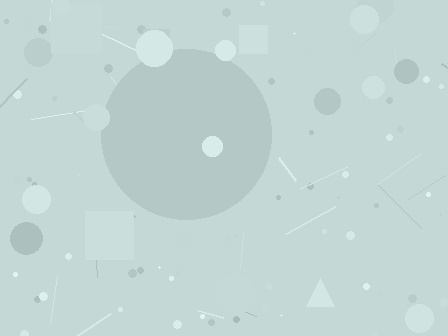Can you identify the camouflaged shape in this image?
The camouflaged shape is a circle.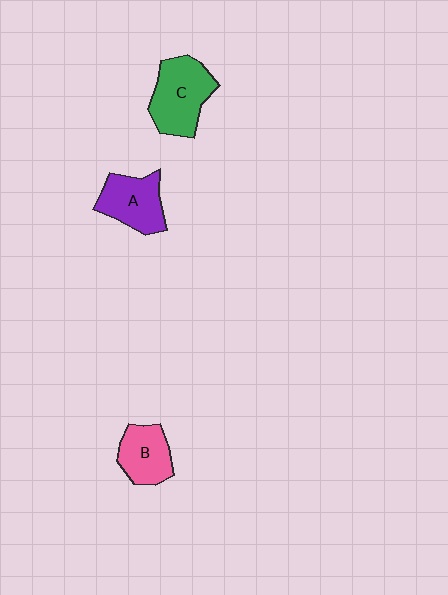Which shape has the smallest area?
Shape B (pink).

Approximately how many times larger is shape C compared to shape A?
Approximately 1.2 times.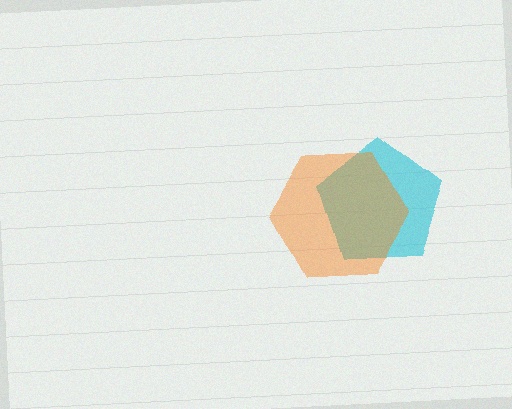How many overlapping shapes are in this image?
There are 2 overlapping shapes in the image.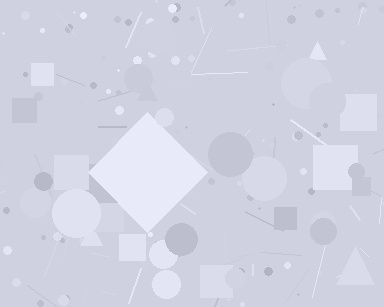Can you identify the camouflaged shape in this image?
The camouflaged shape is a diamond.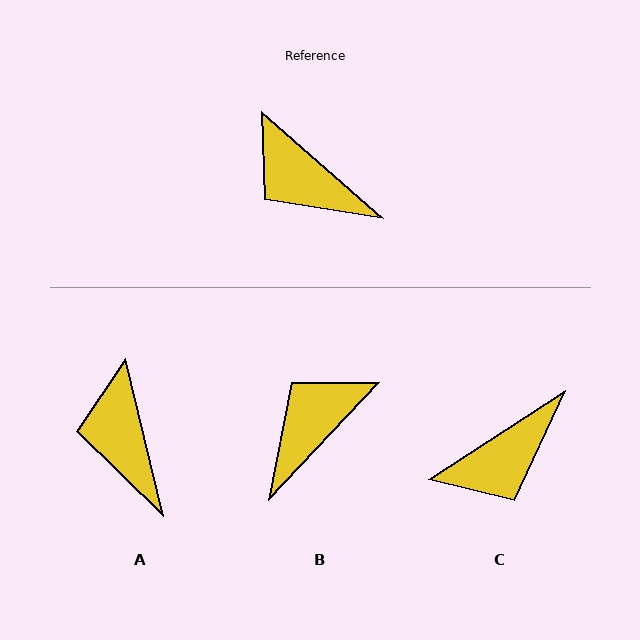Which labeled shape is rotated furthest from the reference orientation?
B, about 92 degrees away.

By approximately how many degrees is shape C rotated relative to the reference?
Approximately 75 degrees counter-clockwise.